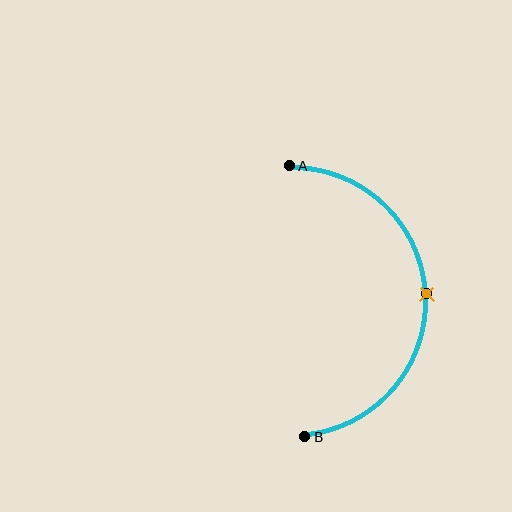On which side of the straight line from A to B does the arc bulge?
The arc bulges to the right of the straight line connecting A and B.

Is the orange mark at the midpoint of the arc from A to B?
Yes. The orange mark lies on the arc at equal arc-length from both A and B — it is the arc midpoint.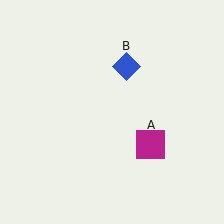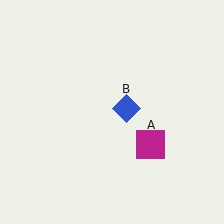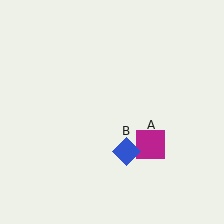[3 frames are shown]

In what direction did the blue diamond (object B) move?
The blue diamond (object B) moved down.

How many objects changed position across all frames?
1 object changed position: blue diamond (object B).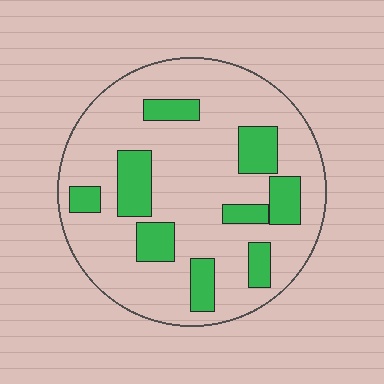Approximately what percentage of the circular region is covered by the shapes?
Approximately 20%.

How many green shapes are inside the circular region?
9.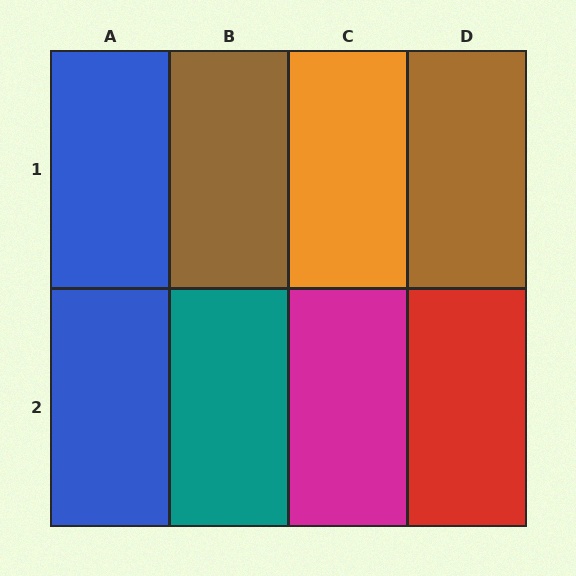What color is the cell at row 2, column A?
Blue.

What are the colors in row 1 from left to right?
Blue, brown, orange, brown.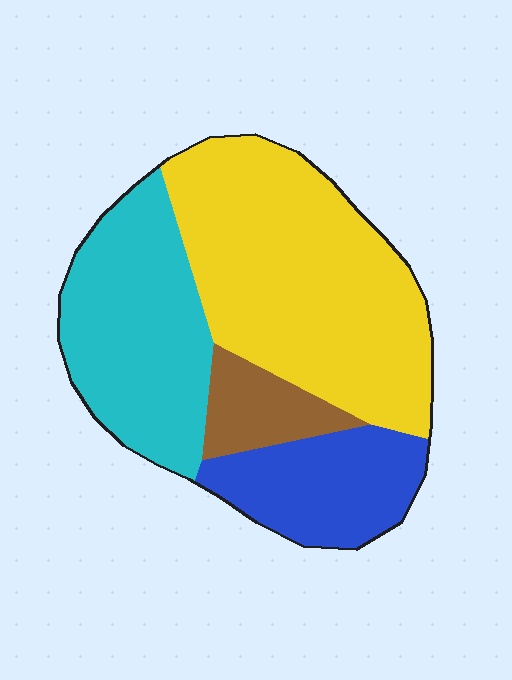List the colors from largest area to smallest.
From largest to smallest: yellow, cyan, blue, brown.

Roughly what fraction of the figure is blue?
Blue takes up less than a quarter of the figure.